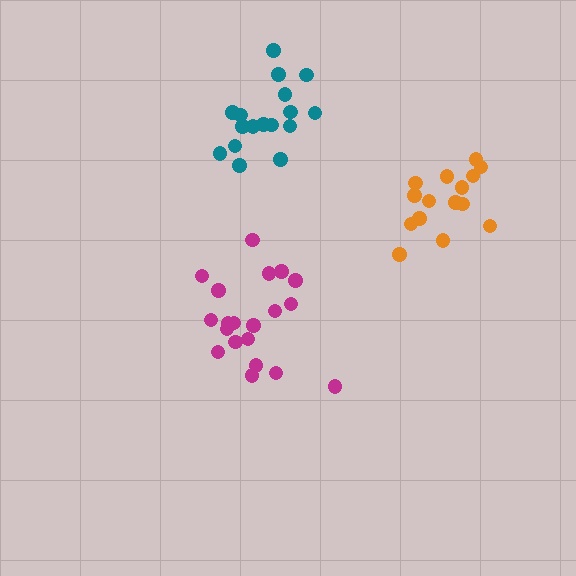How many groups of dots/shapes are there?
There are 3 groups.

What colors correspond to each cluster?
The clusters are colored: magenta, teal, orange.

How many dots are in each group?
Group 1: 20 dots, Group 2: 17 dots, Group 3: 15 dots (52 total).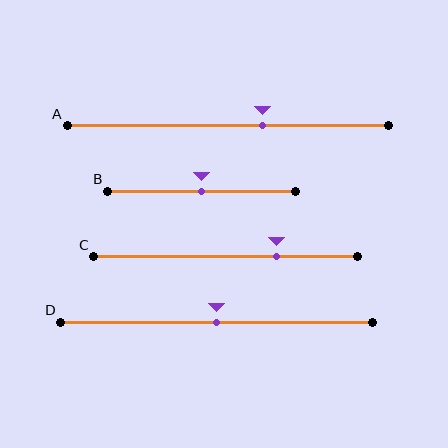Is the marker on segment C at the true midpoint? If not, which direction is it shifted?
No, the marker on segment C is shifted to the right by about 19% of the segment length.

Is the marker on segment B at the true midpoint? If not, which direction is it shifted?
Yes, the marker on segment B is at the true midpoint.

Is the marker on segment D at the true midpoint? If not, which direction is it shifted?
Yes, the marker on segment D is at the true midpoint.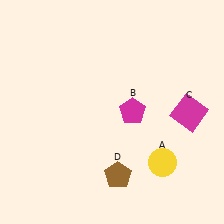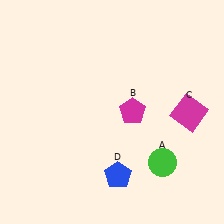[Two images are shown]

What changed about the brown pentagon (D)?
In Image 1, D is brown. In Image 2, it changed to blue.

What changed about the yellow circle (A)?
In Image 1, A is yellow. In Image 2, it changed to green.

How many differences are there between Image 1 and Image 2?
There are 2 differences between the two images.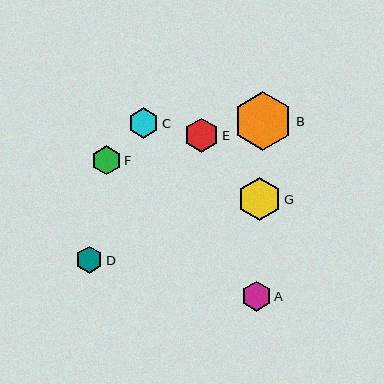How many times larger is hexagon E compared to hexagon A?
Hexagon E is approximately 1.1 times the size of hexagon A.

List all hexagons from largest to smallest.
From largest to smallest: B, G, E, C, A, F, D.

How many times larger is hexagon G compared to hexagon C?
Hexagon G is approximately 1.4 times the size of hexagon C.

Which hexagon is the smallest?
Hexagon D is the smallest with a size of approximately 27 pixels.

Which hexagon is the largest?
Hexagon B is the largest with a size of approximately 59 pixels.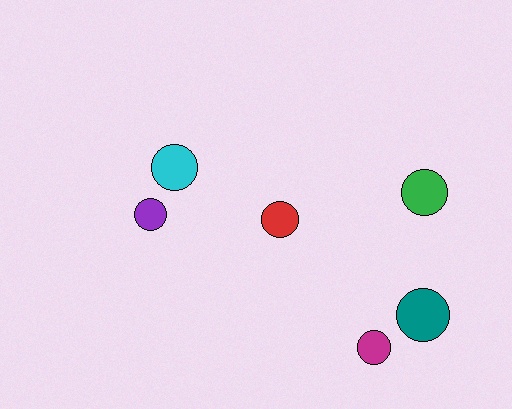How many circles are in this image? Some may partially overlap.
There are 6 circles.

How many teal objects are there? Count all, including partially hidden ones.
There is 1 teal object.